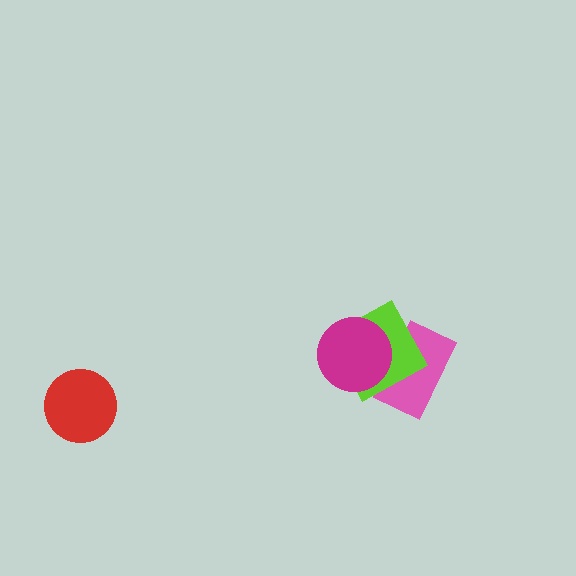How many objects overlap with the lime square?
2 objects overlap with the lime square.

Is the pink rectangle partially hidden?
Yes, it is partially covered by another shape.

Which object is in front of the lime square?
The magenta circle is in front of the lime square.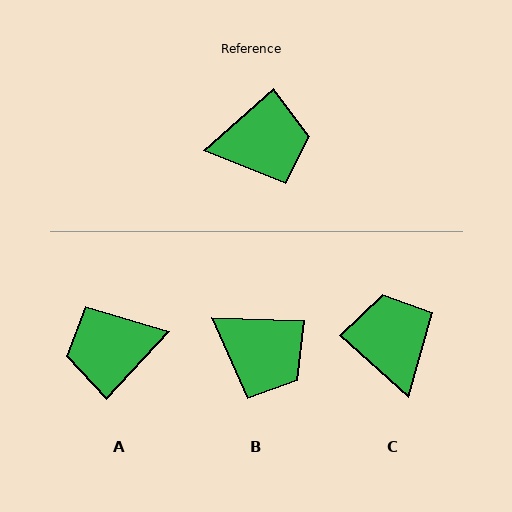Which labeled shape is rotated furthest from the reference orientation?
A, about 174 degrees away.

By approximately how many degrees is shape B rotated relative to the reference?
Approximately 43 degrees clockwise.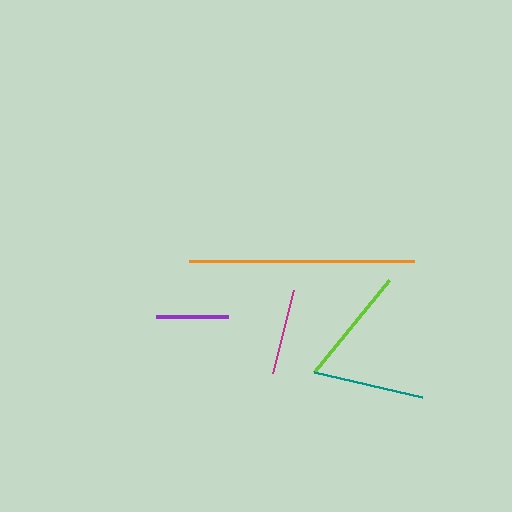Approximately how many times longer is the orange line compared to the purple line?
The orange line is approximately 3.1 times the length of the purple line.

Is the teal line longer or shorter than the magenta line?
The teal line is longer than the magenta line.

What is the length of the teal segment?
The teal segment is approximately 111 pixels long.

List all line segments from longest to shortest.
From longest to shortest: orange, lime, teal, magenta, purple.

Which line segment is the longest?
The orange line is the longest at approximately 225 pixels.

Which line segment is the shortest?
The purple line is the shortest at approximately 73 pixels.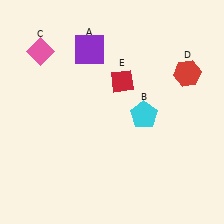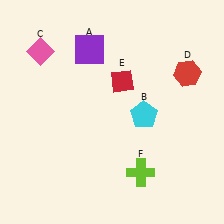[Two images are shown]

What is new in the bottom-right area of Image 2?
A lime cross (F) was added in the bottom-right area of Image 2.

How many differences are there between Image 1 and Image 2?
There is 1 difference between the two images.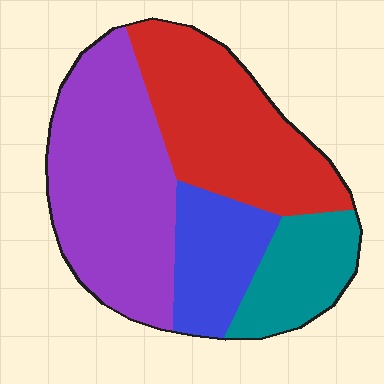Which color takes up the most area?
Purple, at roughly 40%.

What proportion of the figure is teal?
Teal covers 15% of the figure.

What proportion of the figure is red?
Red takes up between a quarter and a half of the figure.